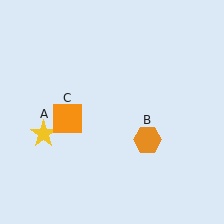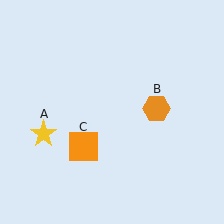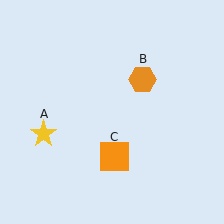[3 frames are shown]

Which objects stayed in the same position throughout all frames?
Yellow star (object A) remained stationary.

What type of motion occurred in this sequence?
The orange hexagon (object B), orange square (object C) rotated counterclockwise around the center of the scene.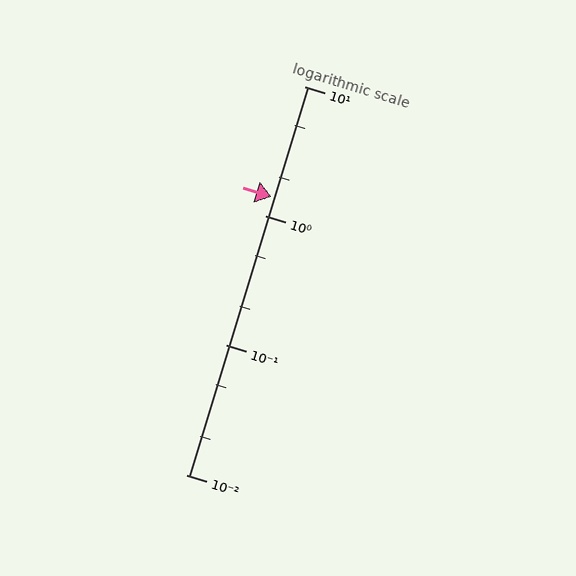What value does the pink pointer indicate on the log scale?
The pointer indicates approximately 1.4.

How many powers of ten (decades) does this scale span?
The scale spans 3 decades, from 0.01 to 10.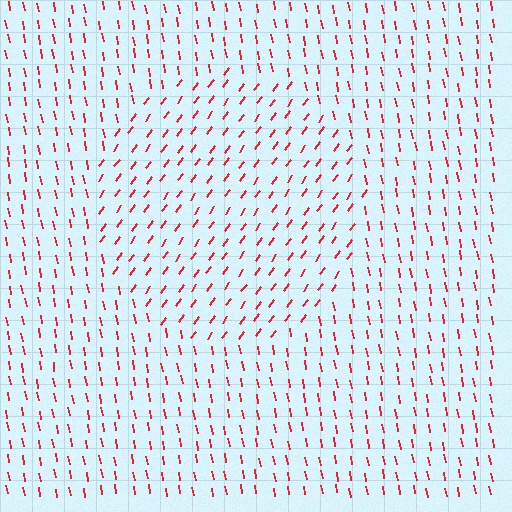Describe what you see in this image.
The image is filled with small red line segments. A circle region in the image has lines oriented differently from the surrounding lines, creating a visible texture boundary.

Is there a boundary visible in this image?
Yes, there is a texture boundary formed by a change in line orientation.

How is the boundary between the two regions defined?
The boundary is defined purely by a change in line orientation (approximately 45 degrees difference). All lines are the same color and thickness.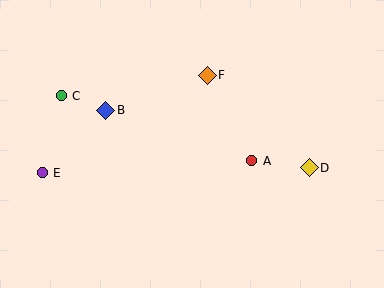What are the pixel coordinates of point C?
Point C is at (61, 96).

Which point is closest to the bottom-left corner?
Point E is closest to the bottom-left corner.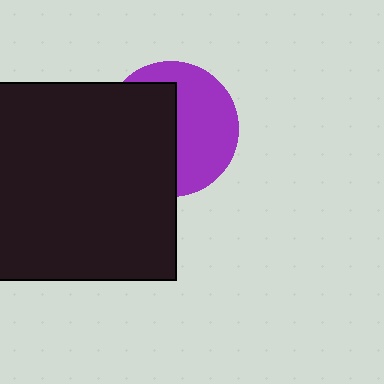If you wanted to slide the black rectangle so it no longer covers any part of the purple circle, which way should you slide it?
Slide it left — that is the most direct way to separate the two shapes.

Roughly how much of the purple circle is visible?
About half of it is visible (roughly 50%).